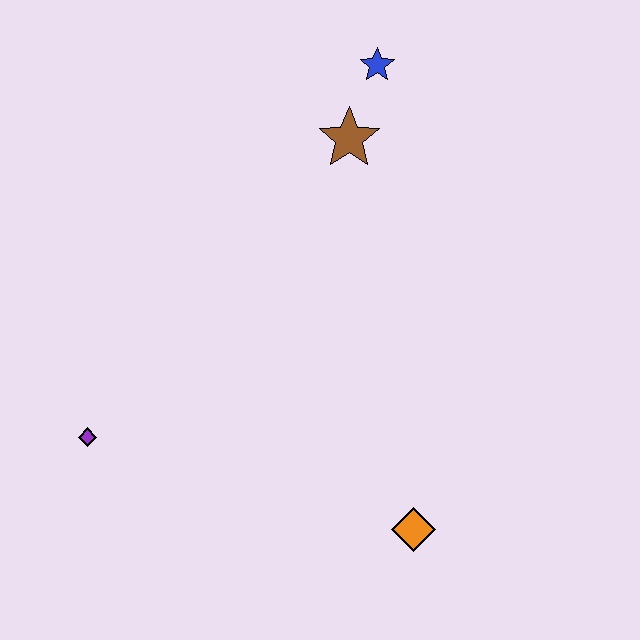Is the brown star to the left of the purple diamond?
No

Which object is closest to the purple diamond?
The orange diamond is closest to the purple diamond.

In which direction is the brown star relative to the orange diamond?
The brown star is above the orange diamond.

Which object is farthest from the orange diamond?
The blue star is farthest from the orange diamond.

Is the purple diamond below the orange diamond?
No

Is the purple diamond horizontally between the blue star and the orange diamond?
No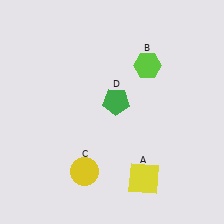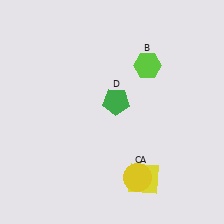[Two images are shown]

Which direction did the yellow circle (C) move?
The yellow circle (C) moved right.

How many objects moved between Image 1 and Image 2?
1 object moved between the two images.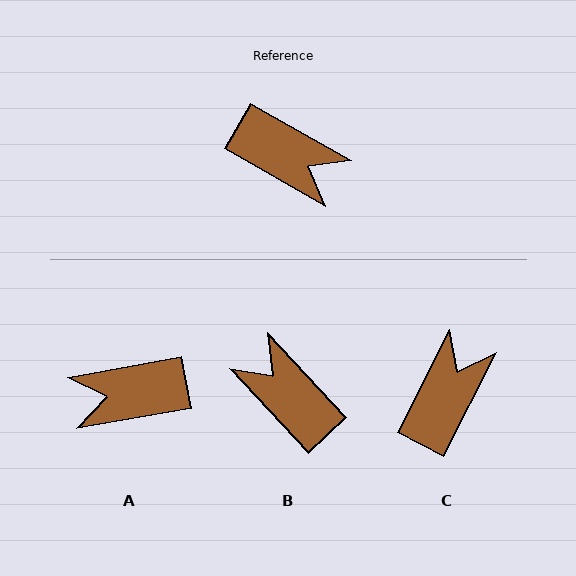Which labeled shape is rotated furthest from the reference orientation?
B, about 163 degrees away.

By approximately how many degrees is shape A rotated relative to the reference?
Approximately 140 degrees clockwise.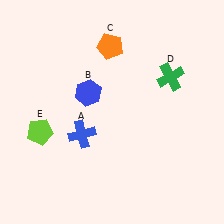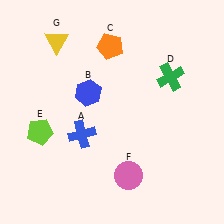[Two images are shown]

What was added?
A pink circle (F), a yellow triangle (G) were added in Image 2.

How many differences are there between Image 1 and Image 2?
There are 2 differences between the two images.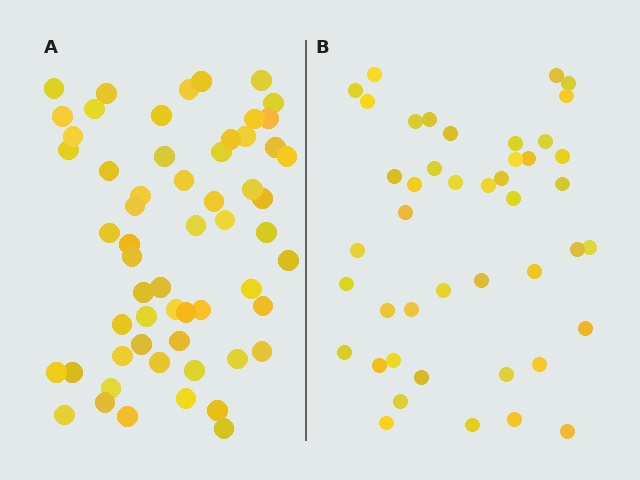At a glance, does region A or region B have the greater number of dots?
Region A (the left region) has more dots.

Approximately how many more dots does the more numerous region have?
Region A has approximately 15 more dots than region B.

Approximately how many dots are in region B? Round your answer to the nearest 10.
About 40 dots. (The exact count is 44, which rounds to 40.)